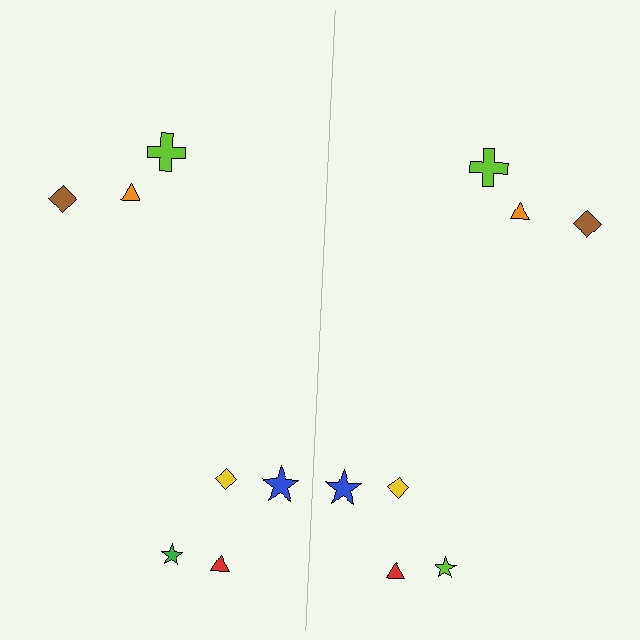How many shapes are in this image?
There are 14 shapes in this image.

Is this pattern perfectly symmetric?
No, the pattern is not perfectly symmetric. The lime star on the right side breaks the symmetry — its mirror counterpart is green.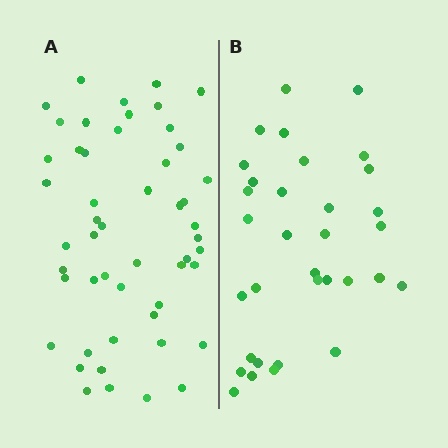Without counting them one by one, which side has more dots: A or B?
Region A (the left region) has more dots.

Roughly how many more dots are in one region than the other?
Region A has approximately 20 more dots than region B.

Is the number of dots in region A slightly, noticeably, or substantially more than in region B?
Region A has substantially more. The ratio is roughly 1.5 to 1.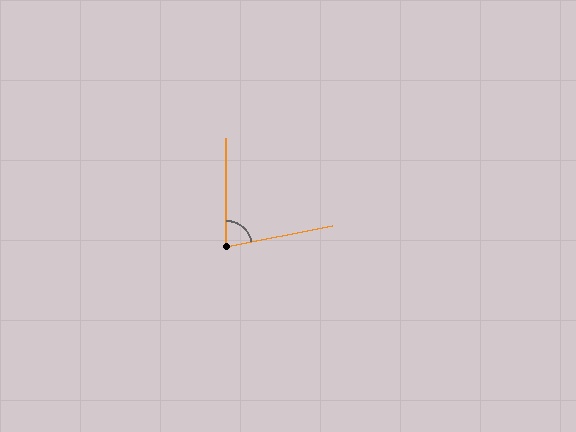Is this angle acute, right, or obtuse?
It is acute.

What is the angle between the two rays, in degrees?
Approximately 78 degrees.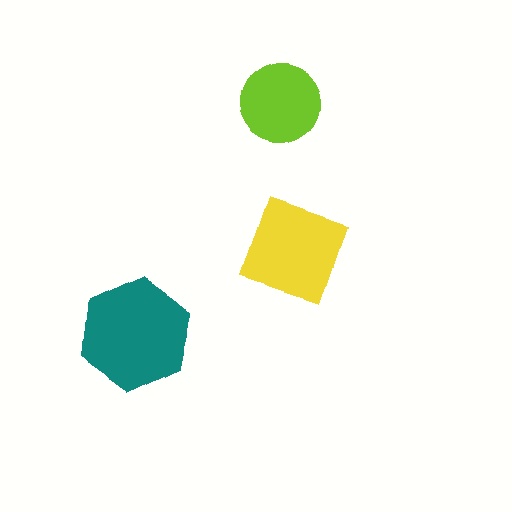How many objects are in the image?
There are 3 objects in the image.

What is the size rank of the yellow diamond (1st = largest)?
2nd.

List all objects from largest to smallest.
The teal hexagon, the yellow diamond, the lime circle.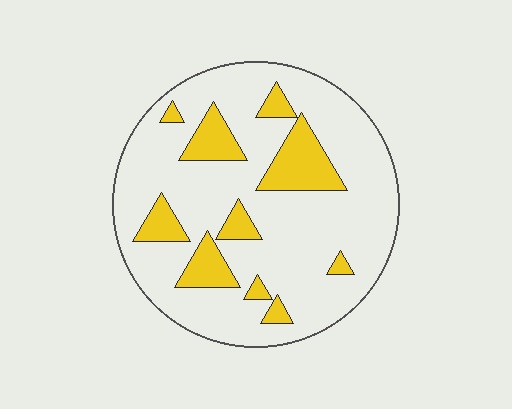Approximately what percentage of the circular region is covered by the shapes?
Approximately 20%.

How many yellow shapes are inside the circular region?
10.